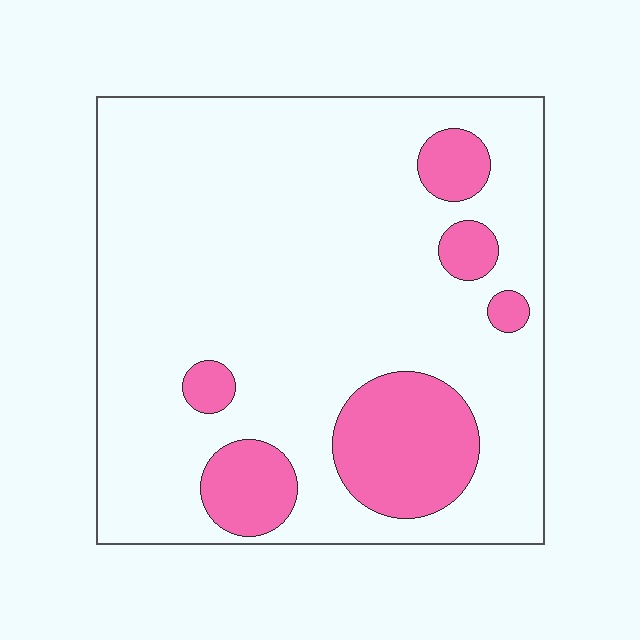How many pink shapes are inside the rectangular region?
6.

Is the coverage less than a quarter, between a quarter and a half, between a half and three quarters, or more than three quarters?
Less than a quarter.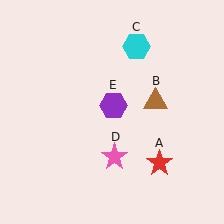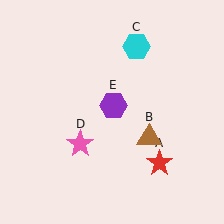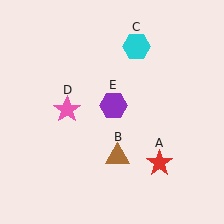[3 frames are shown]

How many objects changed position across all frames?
2 objects changed position: brown triangle (object B), pink star (object D).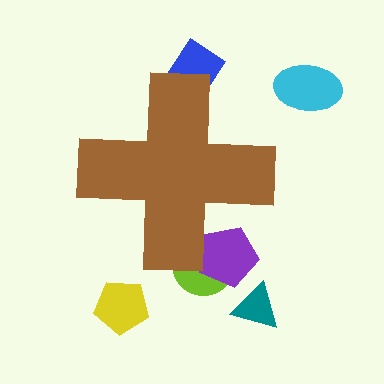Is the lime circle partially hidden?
Yes, the lime circle is partially hidden behind the brown cross.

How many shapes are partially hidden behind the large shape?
3 shapes are partially hidden.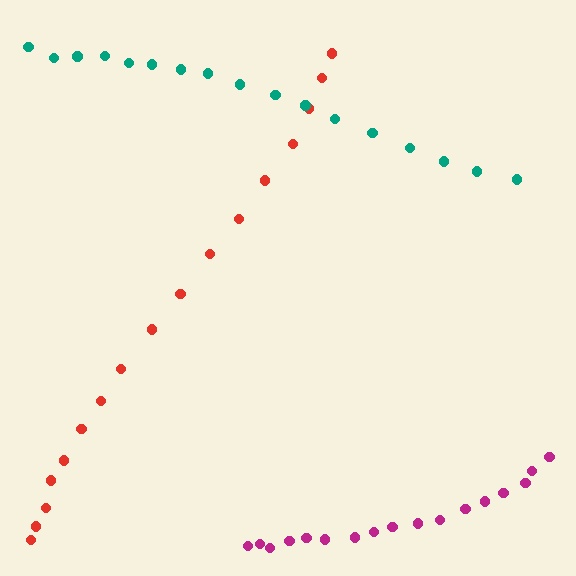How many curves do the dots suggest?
There are 3 distinct paths.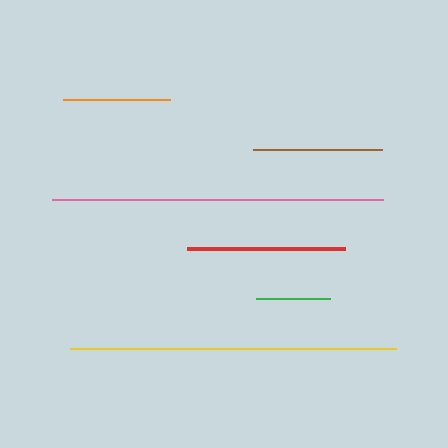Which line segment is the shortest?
The green line is the shortest at approximately 74 pixels.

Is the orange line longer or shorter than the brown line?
The brown line is longer than the orange line.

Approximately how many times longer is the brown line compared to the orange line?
The brown line is approximately 1.2 times the length of the orange line.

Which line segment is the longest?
The pink line is the longest at approximately 331 pixels.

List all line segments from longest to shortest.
From longest to shortest: pink, yellow, red, brown, orange, green.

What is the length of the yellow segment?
The yellow segment is approximately 326 pixels long.